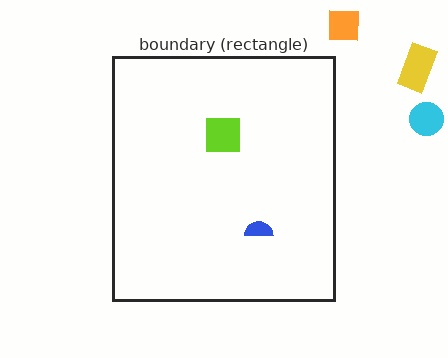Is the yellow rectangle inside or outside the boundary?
Outside.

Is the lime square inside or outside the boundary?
Inside.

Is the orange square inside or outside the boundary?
Outside.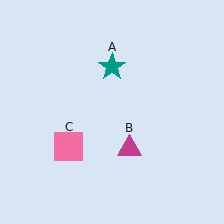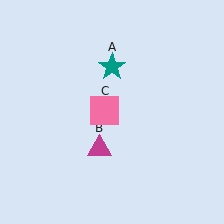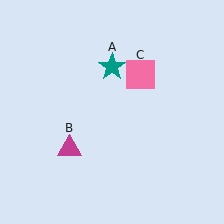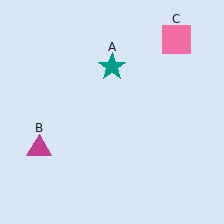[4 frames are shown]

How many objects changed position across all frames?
2 objects changed position: magenta triangle (object B), pink square (object C).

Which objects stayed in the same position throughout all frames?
Teal star (object A) remained stationary.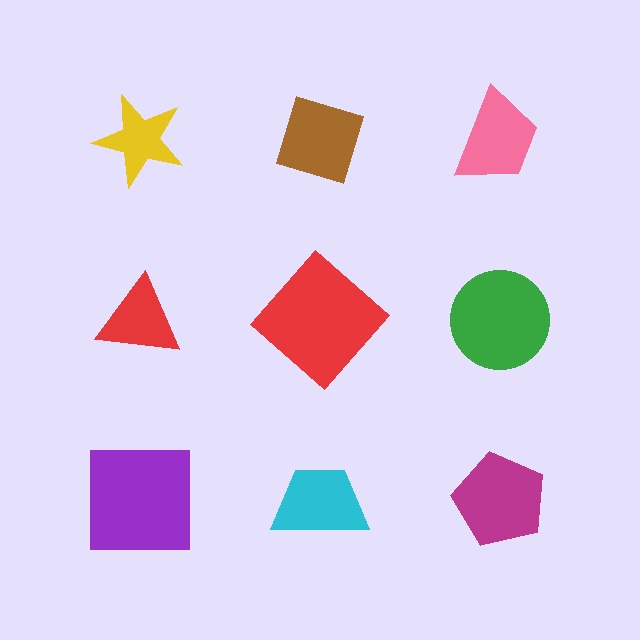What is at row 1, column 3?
A pink trapezoid.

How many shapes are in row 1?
3 shapes.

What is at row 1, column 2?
A brown diamond.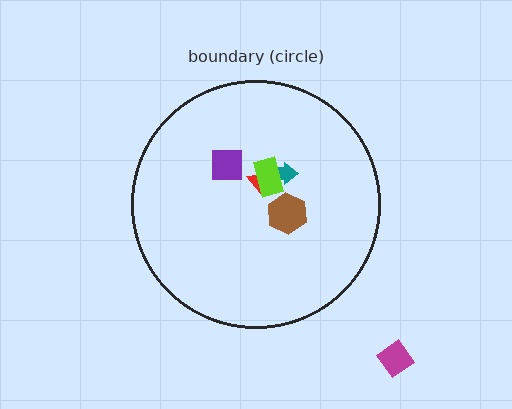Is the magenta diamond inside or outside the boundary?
Outside.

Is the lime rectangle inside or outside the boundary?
Inside.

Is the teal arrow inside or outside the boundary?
Inside.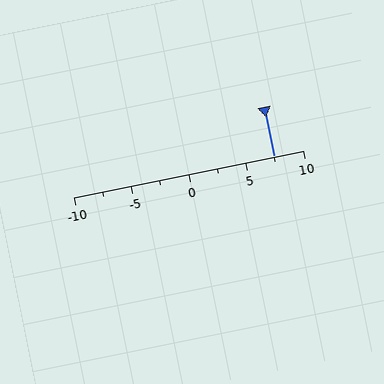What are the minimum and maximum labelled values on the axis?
The axis runs from -10 to 10.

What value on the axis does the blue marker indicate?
The marker indicates approximately 7.5.